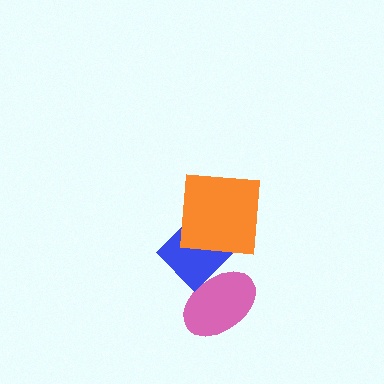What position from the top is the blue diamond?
The blue diamond is 2nd from the top.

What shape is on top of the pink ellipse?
The blue diamond is on top of the pink ellipse.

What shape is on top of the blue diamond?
The orange square is on top of the blue diamond.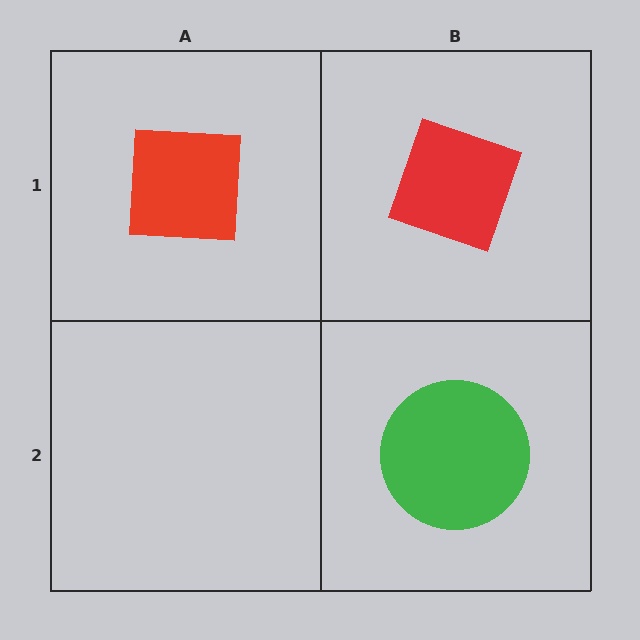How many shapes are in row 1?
2 shapes.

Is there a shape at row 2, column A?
No, that cell is empty.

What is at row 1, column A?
A red square.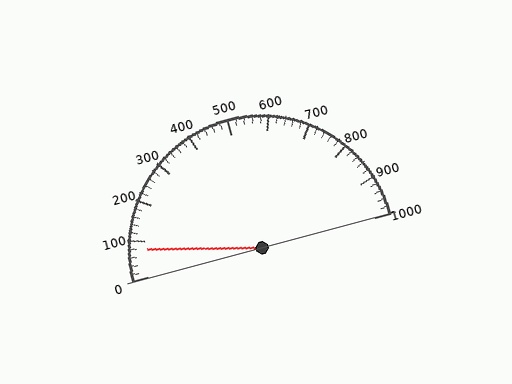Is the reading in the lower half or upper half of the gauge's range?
The reading is in the lower half of the range (0 to 1000).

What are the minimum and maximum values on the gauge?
The gauge ranges from 0 to 1000.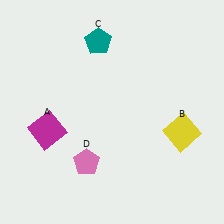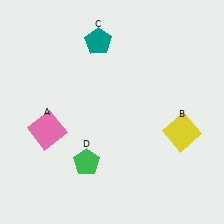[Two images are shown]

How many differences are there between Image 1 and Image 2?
There are 2 differences between the two images.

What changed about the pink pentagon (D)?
In Image 1, D is pink. In Image 2, it changed to green.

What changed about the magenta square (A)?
In Image 1, A is magenta. In Image 2, it changed to pink.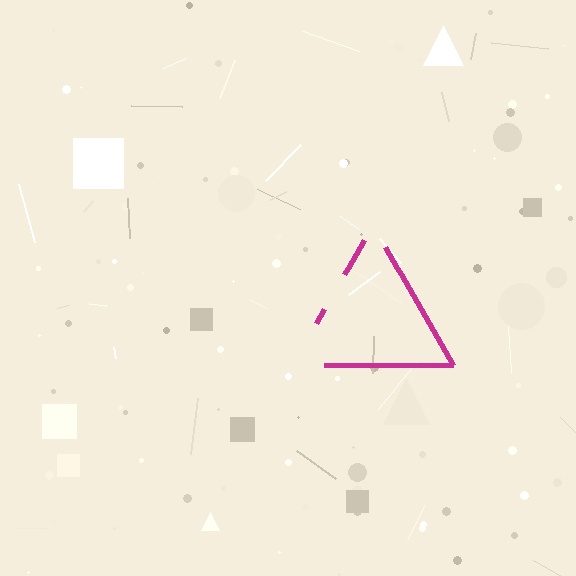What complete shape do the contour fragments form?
The contour fragments form a triangle.